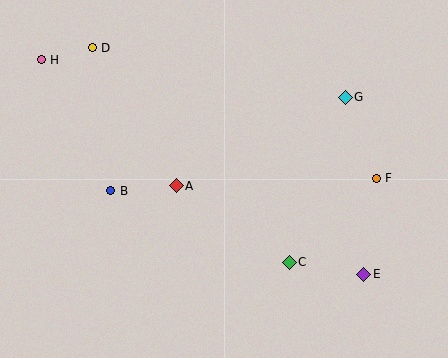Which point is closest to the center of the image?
Point A at (176, 186) is closest to the center.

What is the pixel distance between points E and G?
The distance between E and G is 178 pixels.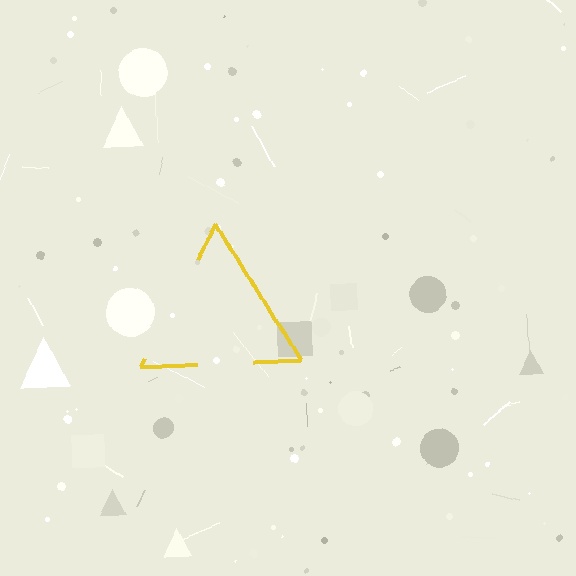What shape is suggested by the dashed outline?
The dashed outline suggests a triangle.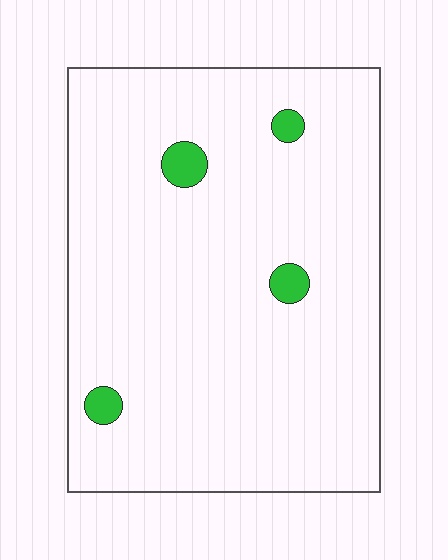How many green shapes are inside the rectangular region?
4.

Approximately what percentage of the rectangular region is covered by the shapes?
Approximately 5%.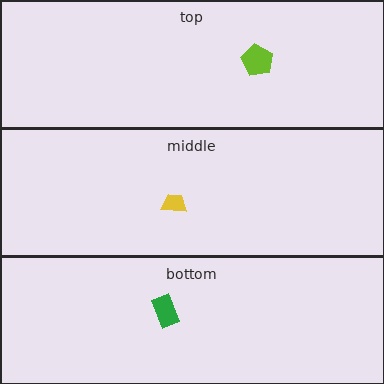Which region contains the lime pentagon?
The top region.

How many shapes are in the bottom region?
1.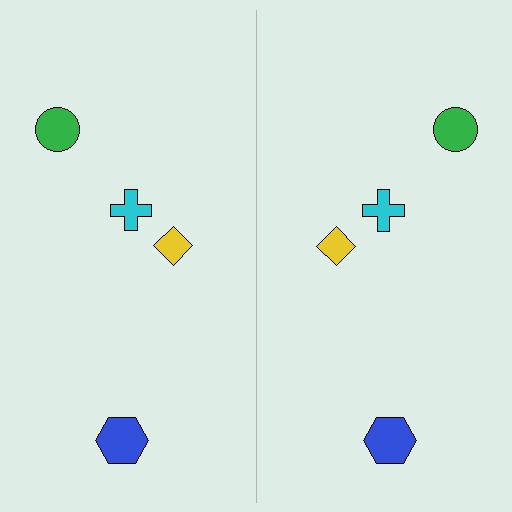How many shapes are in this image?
There are 8 shapes in this image.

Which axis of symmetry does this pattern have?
The pattern has a vertical axis of symmetry running through the center of the image.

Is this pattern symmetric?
Yes, this pattern has bilateral (reflection) symmetry.